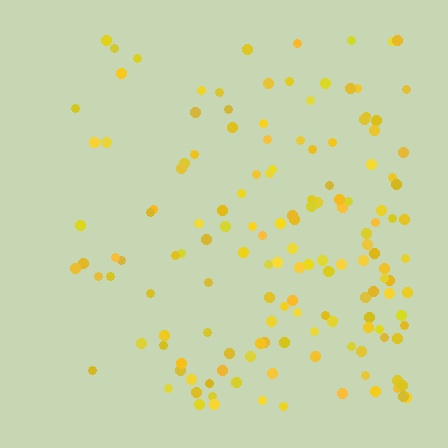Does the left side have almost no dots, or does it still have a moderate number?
Still a moderate number, just noticeably fewer than the right.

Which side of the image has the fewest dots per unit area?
The left.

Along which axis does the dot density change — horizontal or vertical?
Horizontal.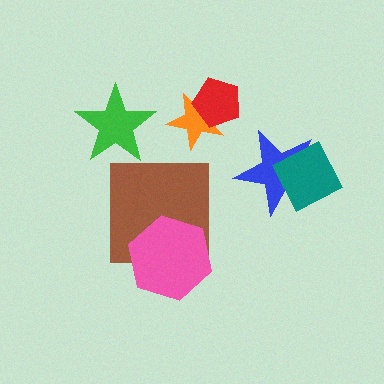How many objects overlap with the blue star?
1 object overlaps with the blue star.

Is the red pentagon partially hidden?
No, no other shape covers it.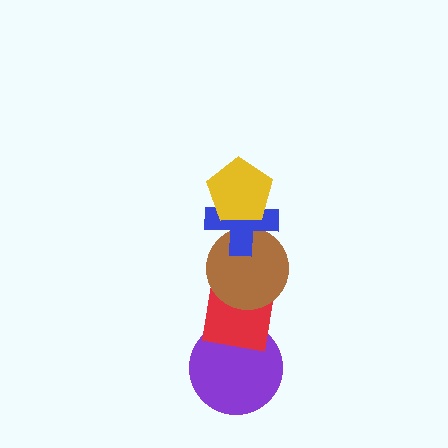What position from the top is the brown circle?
The brown circle is 3rd from the top.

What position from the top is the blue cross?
The blue cross is 2nd from the top.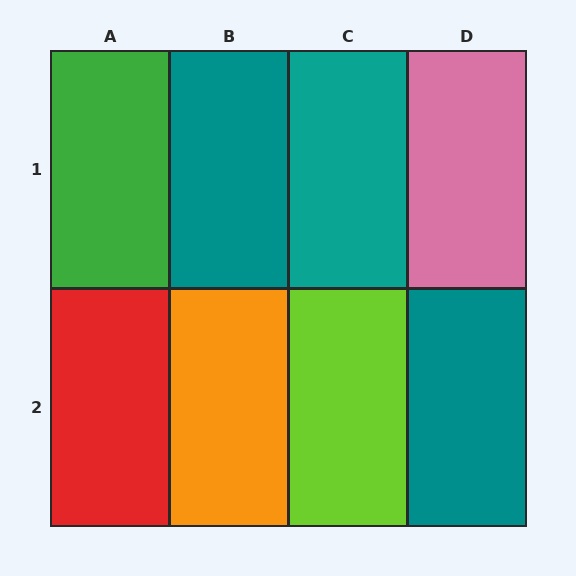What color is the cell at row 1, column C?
Teal.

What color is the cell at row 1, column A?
Green.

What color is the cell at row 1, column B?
Teal.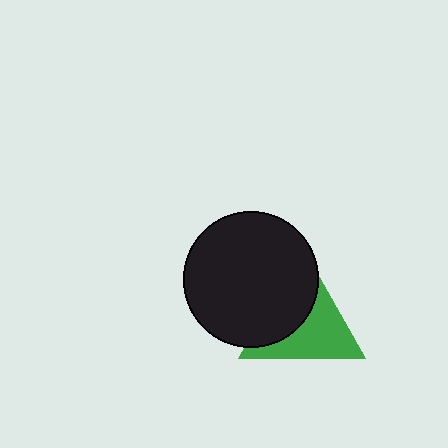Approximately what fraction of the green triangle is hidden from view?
Roughly 46% of the green triangle is hidden behind the black circle.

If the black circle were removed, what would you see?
You would see the complete green triangle.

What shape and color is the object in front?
The object in front is a black circle.